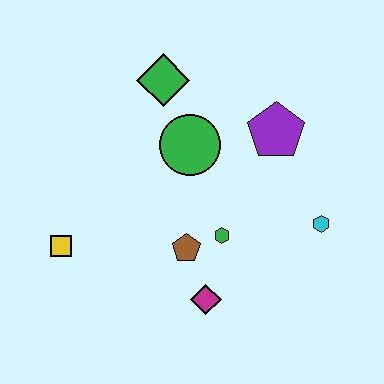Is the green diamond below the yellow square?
No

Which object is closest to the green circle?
The green diamond is closest to the green circle.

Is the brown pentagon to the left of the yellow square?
No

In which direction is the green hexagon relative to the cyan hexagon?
The green hexagon is to the left of the cyan hexagon.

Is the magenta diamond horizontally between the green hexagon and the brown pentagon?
Yes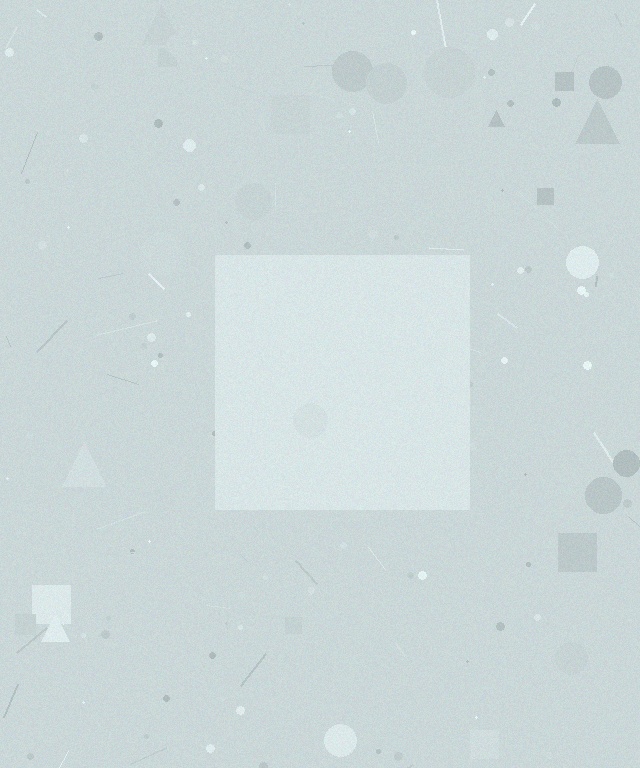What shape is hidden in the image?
A square is hidden in the image.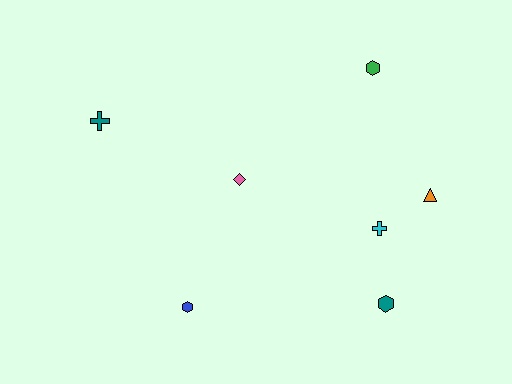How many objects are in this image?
There are 7 objects.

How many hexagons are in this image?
There are 3 hexagons.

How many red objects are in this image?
There are no red objects.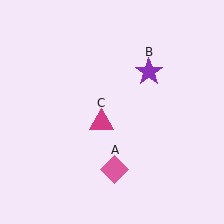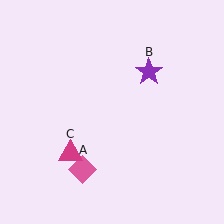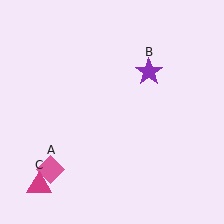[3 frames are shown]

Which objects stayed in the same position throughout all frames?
Purple star (object B) remained stationary.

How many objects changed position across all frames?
2 objects changed position: pink diamond (object A), magenta triangle (object C).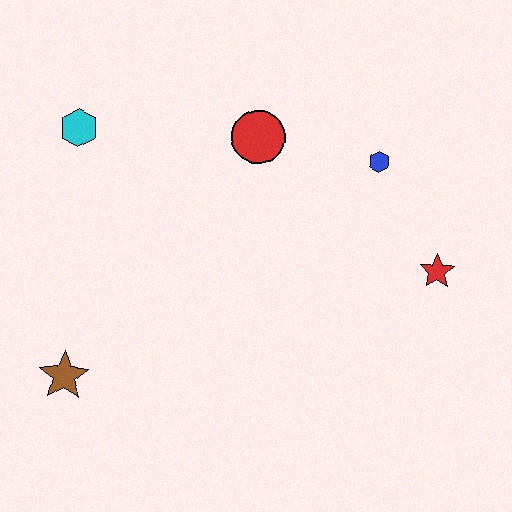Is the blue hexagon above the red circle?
No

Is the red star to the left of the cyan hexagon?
No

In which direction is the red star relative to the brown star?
The red star is to the right of the brown star.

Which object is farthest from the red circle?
The brown star is farthest from the red circle.